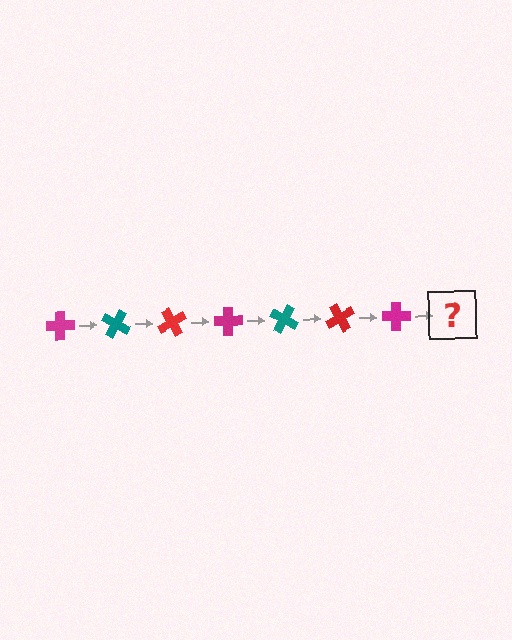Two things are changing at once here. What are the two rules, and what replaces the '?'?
The two rules are that it rotates 30 degrees each step and the color cycles through magenta, teal, and red. The '?' should be a teal cross, rotated 210 degrees from the start.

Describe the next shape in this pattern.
It should be a teal cross, rotated 210 degrees from the start.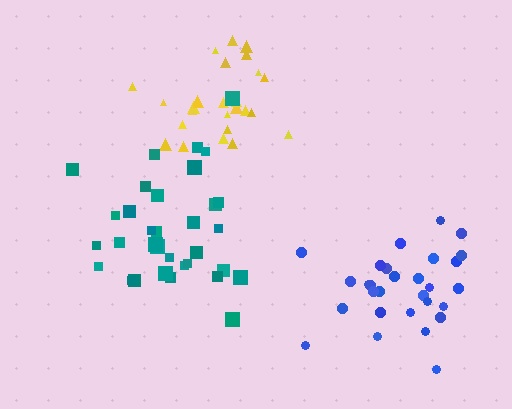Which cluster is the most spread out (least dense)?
Blue.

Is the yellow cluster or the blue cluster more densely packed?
Yellow.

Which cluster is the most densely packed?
Yellow.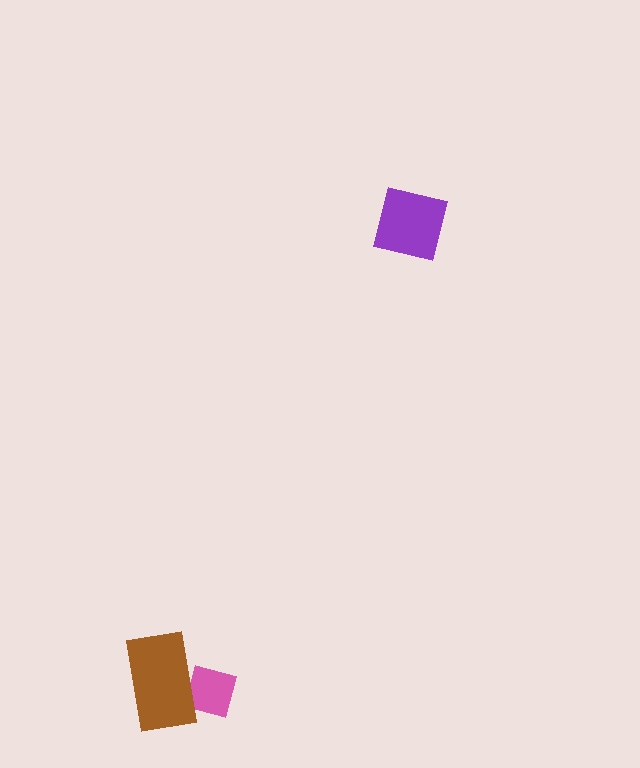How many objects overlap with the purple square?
0 objects overlap with the purple square.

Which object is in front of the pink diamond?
The brown rectangle is in front of the pink diamond.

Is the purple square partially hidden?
No, no other shape covers it.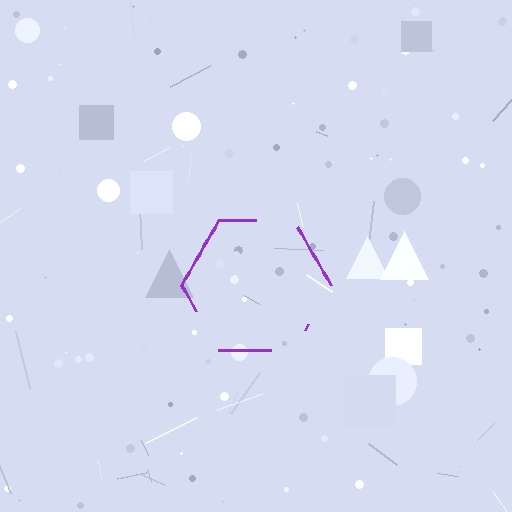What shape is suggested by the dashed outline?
The dashed outline suggests a hexagon.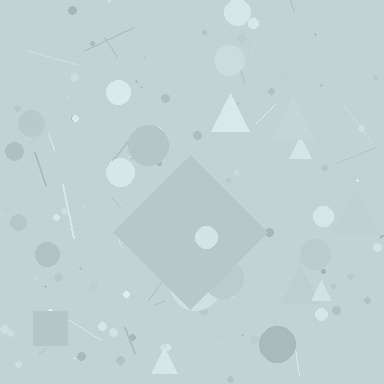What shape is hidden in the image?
A diamond is hidden in the image.